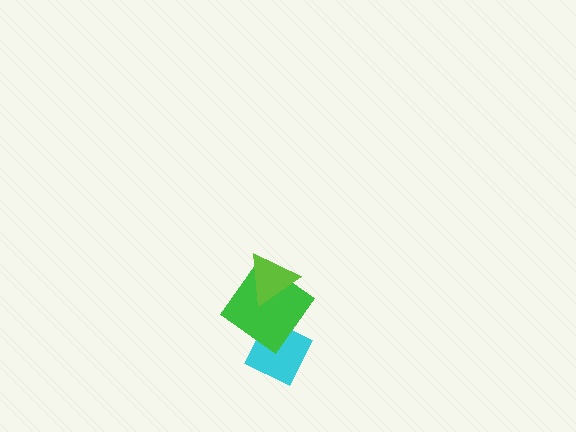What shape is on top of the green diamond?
The lime triangle is on top of the green diamond.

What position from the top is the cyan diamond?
The cyan diamond is 3rd from the top.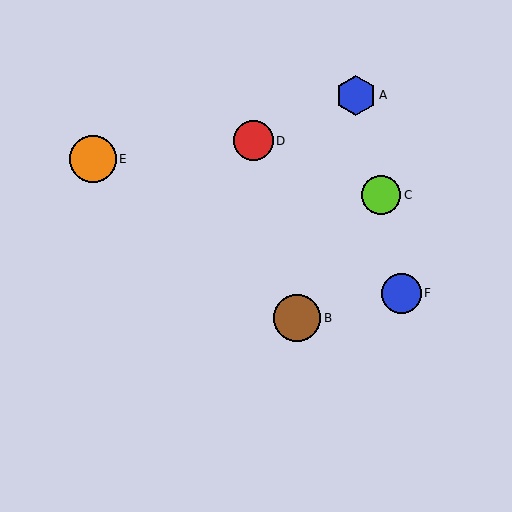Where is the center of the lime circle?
The center of the lime circle is at (381, 195).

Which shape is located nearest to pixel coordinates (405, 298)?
The blue circle (labeled F) at (401, 293) is nearest to that location.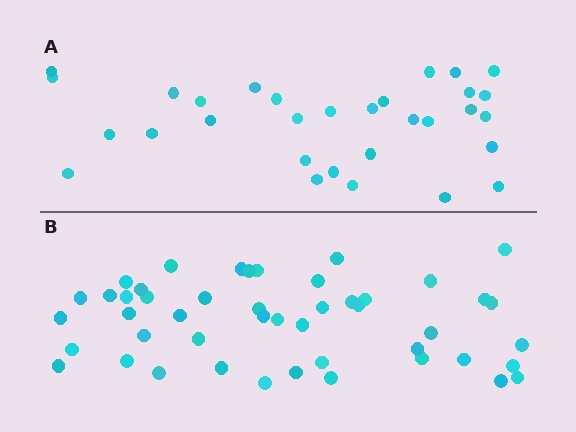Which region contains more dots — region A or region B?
Region B (the bottom region) has more dots.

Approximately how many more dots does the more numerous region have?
Region B has approximately 15 more dots than region A.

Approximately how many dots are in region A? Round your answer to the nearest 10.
About 30 dots. (The exact count is 31, which rounds to 30.)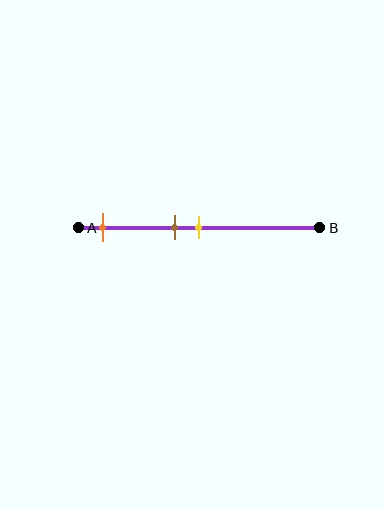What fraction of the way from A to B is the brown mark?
The brown mark is approximately 40% (0.4) of the way from A to B.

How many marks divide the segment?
There are 3 marks dividing the segment.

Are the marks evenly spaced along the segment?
No, the marks are not evenly spaced.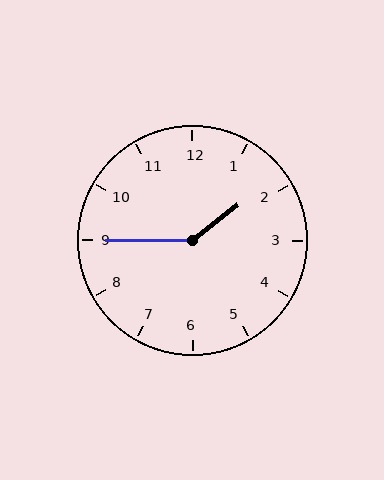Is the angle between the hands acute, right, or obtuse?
It is obtuse.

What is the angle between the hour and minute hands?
Approximately 142 degrees.